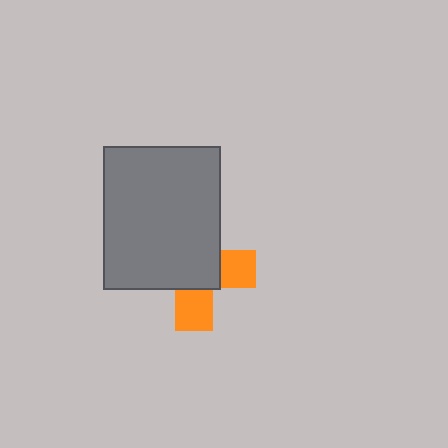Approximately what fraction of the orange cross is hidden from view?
Roughly 64% of the orange cross is hidden behind the gray rectangle.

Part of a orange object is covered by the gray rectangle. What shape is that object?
It is a cross.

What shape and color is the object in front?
The object in front is a gray rectangle.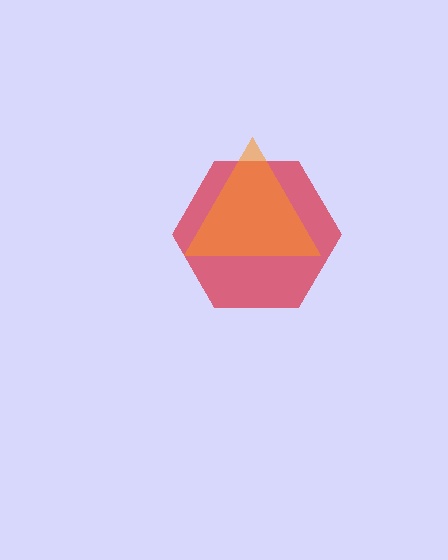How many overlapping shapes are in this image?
There are 2 overlapping shapes in the image.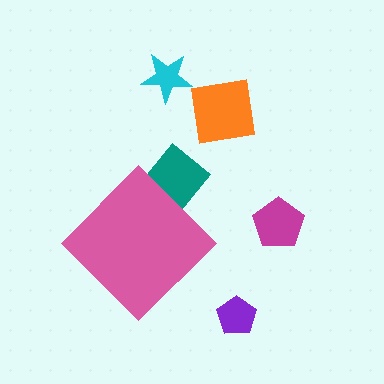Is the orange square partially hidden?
No, the orange square is fully visible.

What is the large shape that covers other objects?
A pink diamond.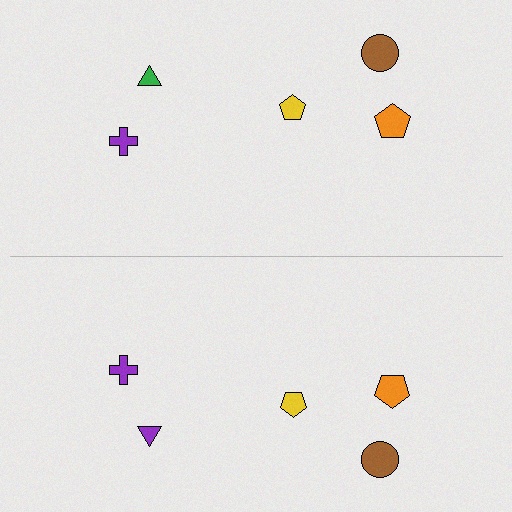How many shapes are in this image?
There are 10 shapes in this image.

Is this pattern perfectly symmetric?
No, the pattern is not perfectly symmetric. The purple triangle on the bottom side breaks the symmetry — its mirror counterpart is green.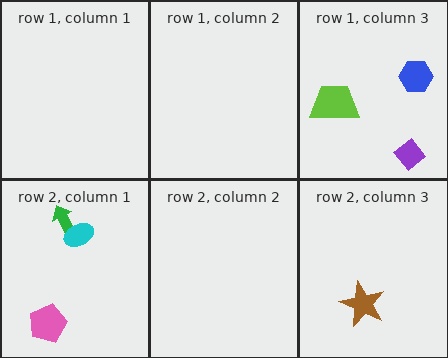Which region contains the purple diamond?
The row 1, column 3 region.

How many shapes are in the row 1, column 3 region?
3.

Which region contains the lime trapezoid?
The row 1, column 3 region.